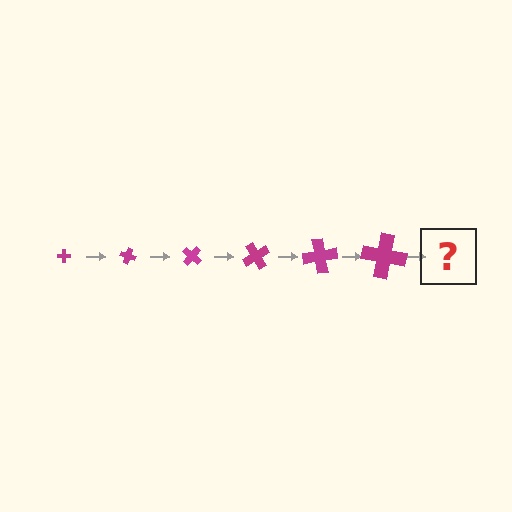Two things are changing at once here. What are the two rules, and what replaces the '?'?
The two rules are that the cross grows larger each step and it rotates 20 degrees each step. The '?' should be a cross, larger than the previous one and rotated 120 degrees from the start.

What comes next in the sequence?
The next element should be a cross, larger than the previous one and rotated 120 degrees from the start.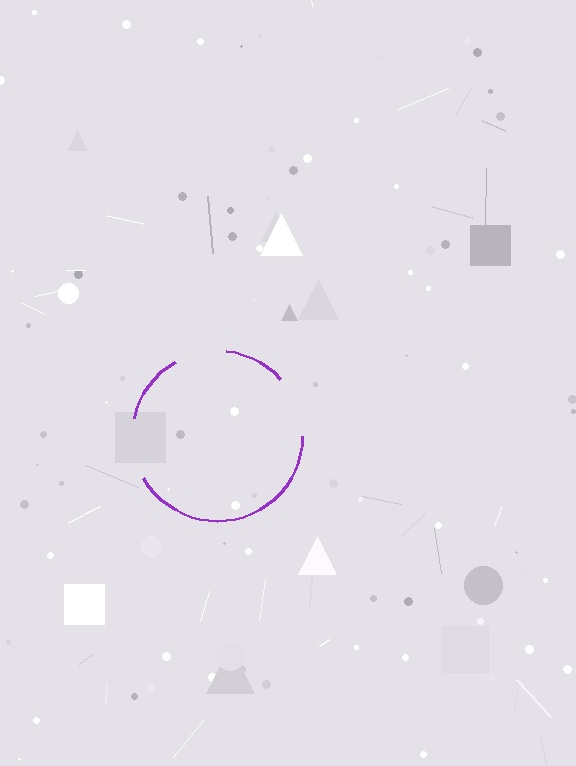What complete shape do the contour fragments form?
The contour fragments form a circle.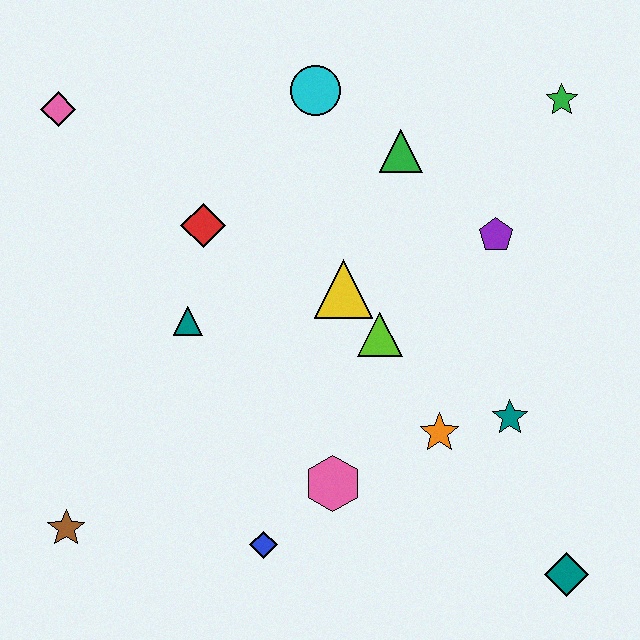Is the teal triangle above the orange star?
Yes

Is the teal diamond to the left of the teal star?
No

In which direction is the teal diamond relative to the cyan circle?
The teal diamond is below the cyan circle.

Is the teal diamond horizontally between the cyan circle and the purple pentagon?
No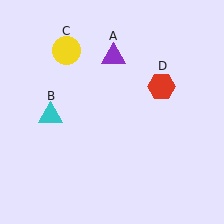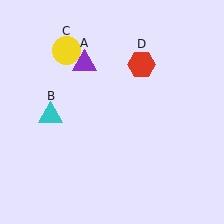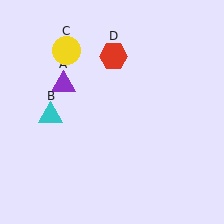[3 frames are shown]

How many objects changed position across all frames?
2 objects changed position: purple triangle (object A), red hexagon (object D).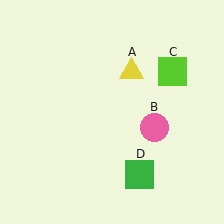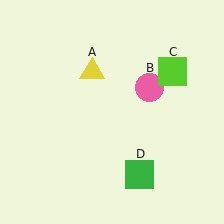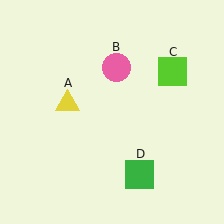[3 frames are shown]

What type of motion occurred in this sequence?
The yellow triangle (object A), pink circle (object B) rotated counterclockwise around the center of the scene.